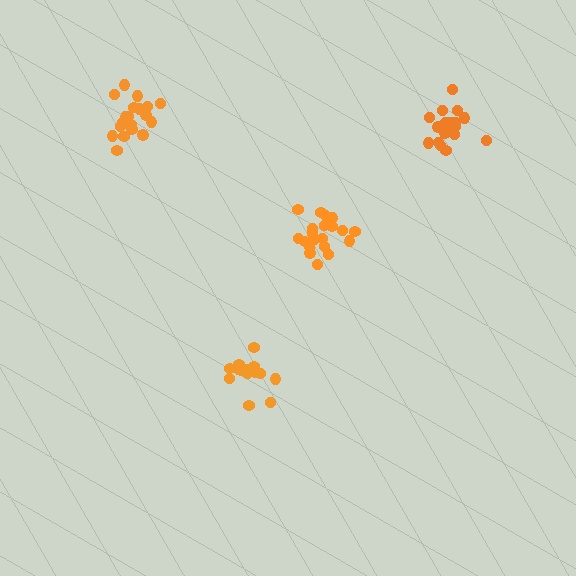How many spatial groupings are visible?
There are 4 spatial groupings.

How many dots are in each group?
Group 1: 20 dots, Group 2: 20 dots, Group 3: 20 dots, Group 4: 15 dots (75 total).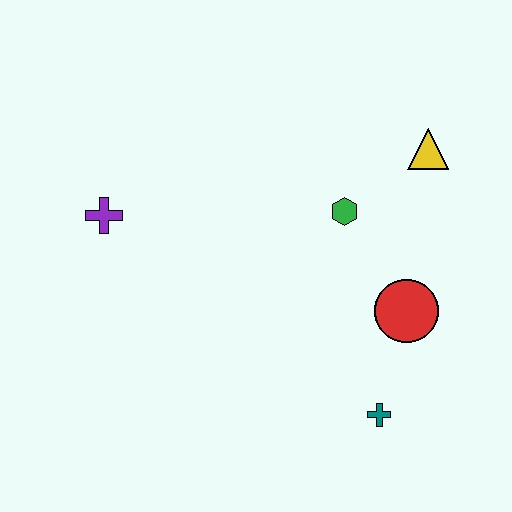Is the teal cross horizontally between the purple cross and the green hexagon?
No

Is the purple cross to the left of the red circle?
Yes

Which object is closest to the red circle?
The teal cross is closest to the red circle.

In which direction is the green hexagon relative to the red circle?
The green hexagon is above the red circle.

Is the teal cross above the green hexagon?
No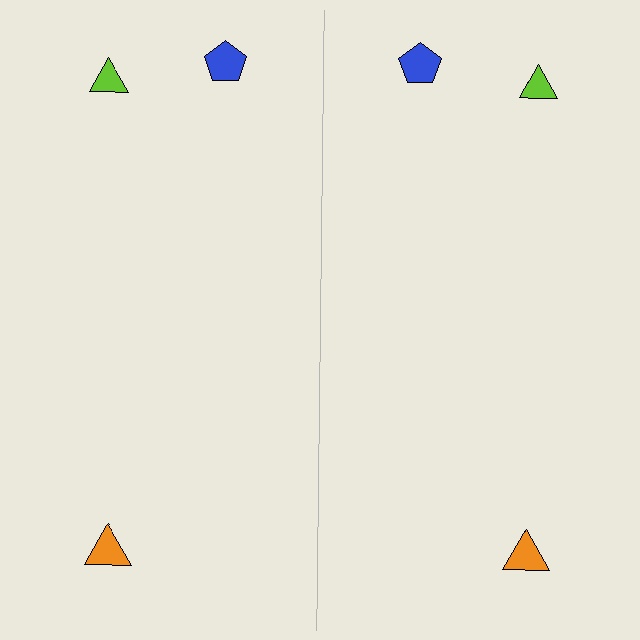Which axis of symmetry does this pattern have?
The pattern has a vertical axis of symmetry running through the center of the image.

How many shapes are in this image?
There are 6 shapes in this image.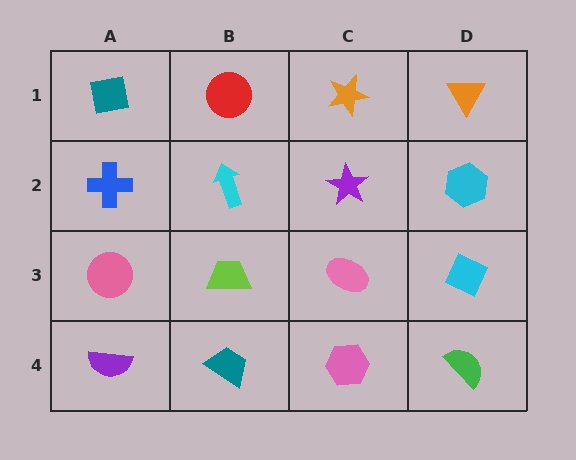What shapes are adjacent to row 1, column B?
A cyan arrow (row 2, column B), a teal square (row 1, column A), an orange star (row 1, column C).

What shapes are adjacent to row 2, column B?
A red circle (row 1, column B), a lime trapezoid (row 3, column B), a blue cross (row 2, column A), a purple star (row 2, column C).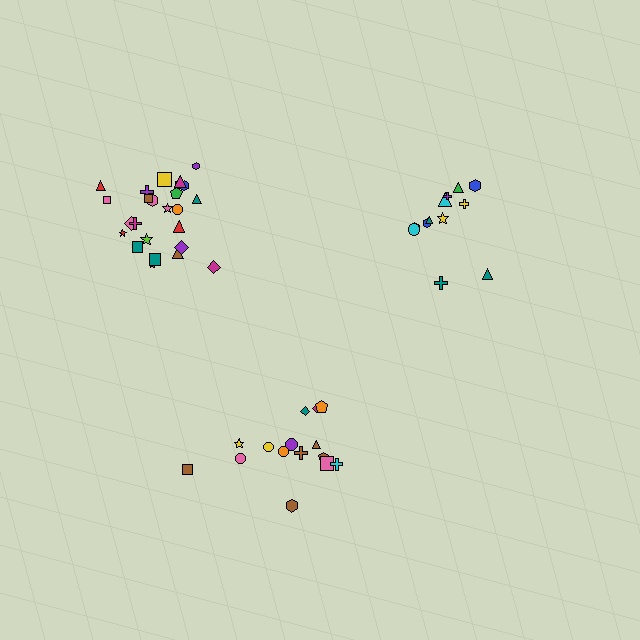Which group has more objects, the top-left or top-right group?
The top-left group.